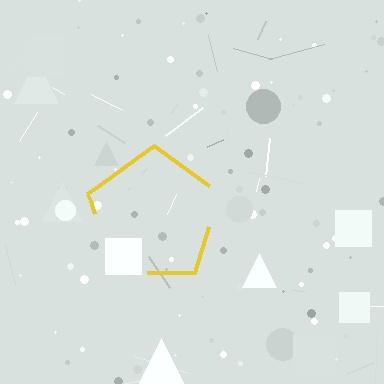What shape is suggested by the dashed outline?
The dashed outline suggests a pentagon.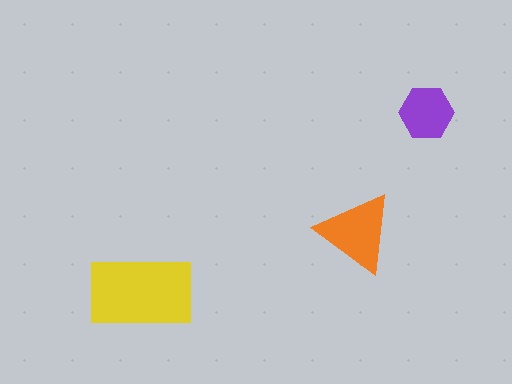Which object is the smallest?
The purple hexagon.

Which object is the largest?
The yellow rectangle.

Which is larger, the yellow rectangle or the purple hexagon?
The yellow rectangle.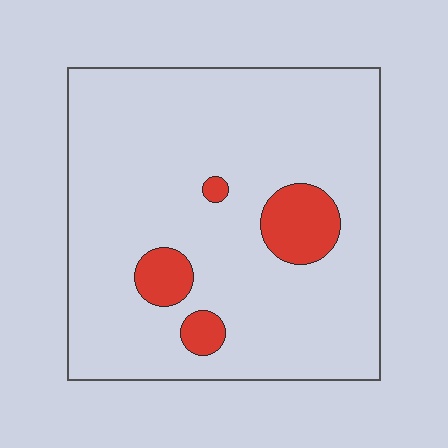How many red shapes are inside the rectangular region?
4.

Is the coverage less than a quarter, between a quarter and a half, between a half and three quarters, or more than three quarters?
Less than a quarter.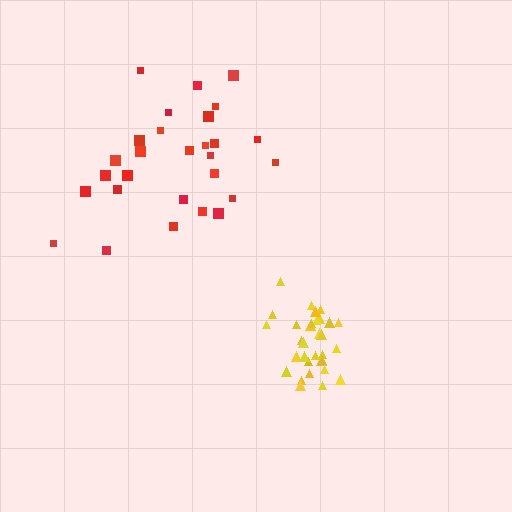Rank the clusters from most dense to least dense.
yellow, red.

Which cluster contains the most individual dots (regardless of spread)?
Yellow (32).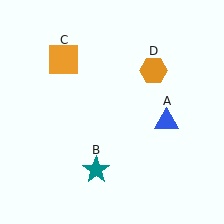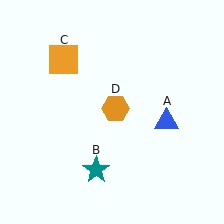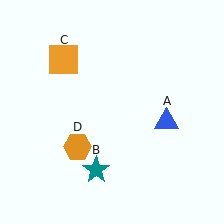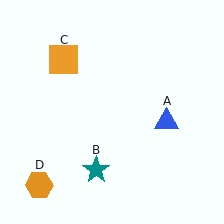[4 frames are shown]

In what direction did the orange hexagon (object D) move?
The orange hexagon (object D) moved down and to the left.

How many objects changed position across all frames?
1 object changed position: orange hexagon (object D).